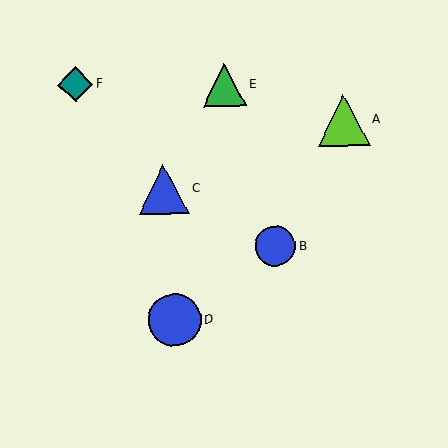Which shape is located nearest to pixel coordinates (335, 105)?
The lime triangle (labeled A) at (344, 120) is nearest to that location.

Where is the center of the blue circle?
The center of the blue circle is at (175, 320).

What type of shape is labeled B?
Shape B is a blue circle.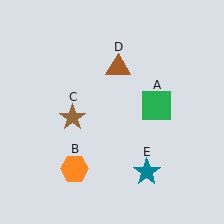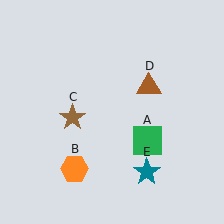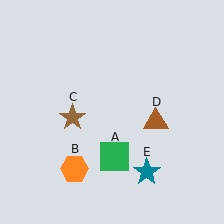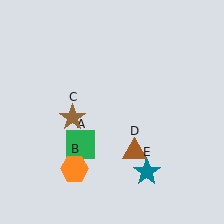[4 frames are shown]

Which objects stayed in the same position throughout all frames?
Orange hexagon (object B) and brown star (object C) and teal star (object E) remained stationary.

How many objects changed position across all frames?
2 objects changed position: green square (object A), brown triangle (object D).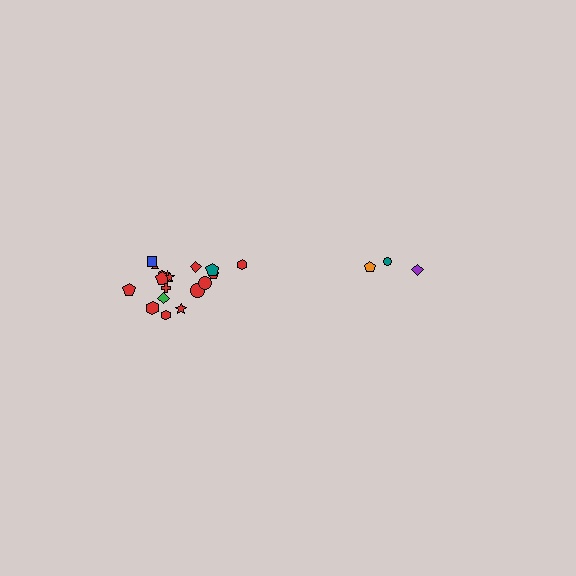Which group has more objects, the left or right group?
The left group.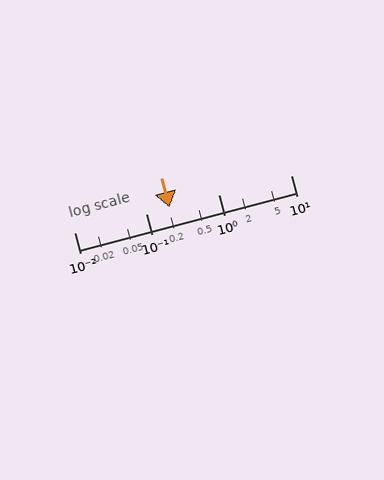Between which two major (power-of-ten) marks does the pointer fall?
The pointer is between 0.1 and 1.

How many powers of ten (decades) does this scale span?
The scale spans 3 decades, from 0.01 to 10.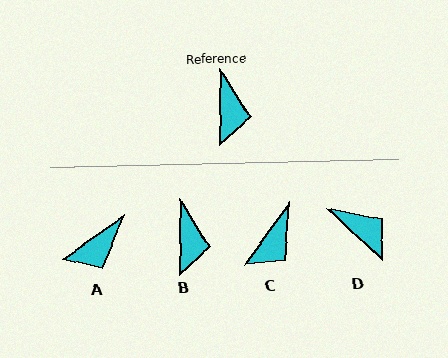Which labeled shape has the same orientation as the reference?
B.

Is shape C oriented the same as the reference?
No, it is off by about 36 degrees.